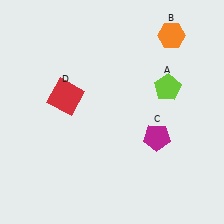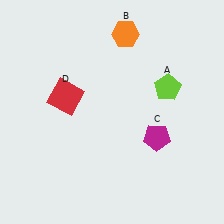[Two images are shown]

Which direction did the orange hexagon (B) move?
The orange hexagon (B) moved left.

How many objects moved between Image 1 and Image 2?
1 object moved between the two images.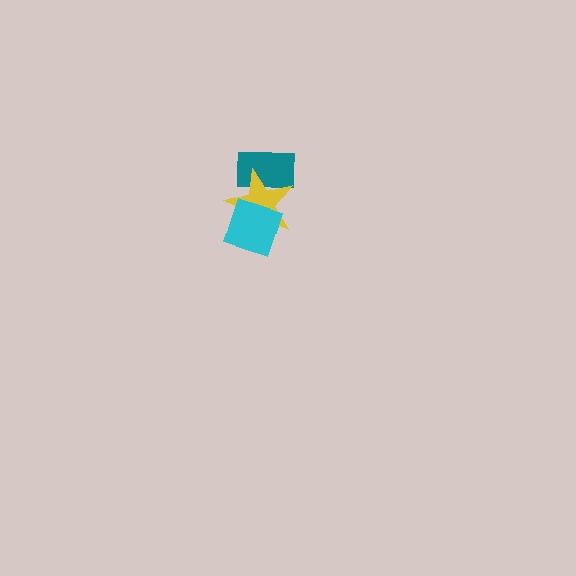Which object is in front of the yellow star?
The cyan diamond is in front of the yellow star.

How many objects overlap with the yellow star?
2 objects overlap with the yellow star.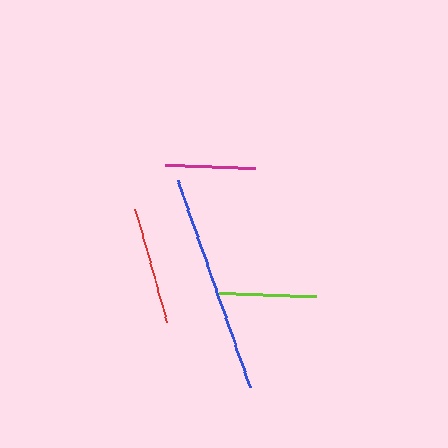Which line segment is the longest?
The blue line is the longest at approximately 219 pixels.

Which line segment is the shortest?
The magenta line is the shortest at approximately 89 pixels.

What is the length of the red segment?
The red segment is approximately 117 pixels long.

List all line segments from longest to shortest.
From longest to shortest: blue, red, lime, magenta.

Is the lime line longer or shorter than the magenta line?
The lime line is longer than the magenta line.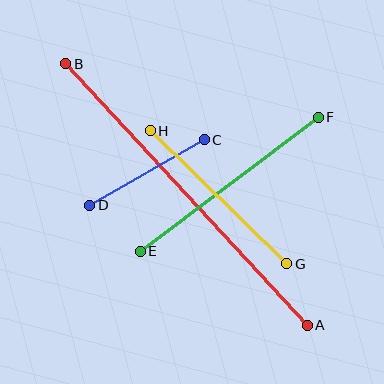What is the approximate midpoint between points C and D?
The midpoint is at approximately (147, 173) pixels.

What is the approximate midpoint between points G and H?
The midpoint is at approximately (219, 197) pixels.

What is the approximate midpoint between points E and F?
The midpoint is at approximately (229, 184) pixels.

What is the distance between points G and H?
The distance is approximately 191 pixels.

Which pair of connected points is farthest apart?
Points A and B are farthest apart.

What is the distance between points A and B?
The distance is approximately 356 pixels.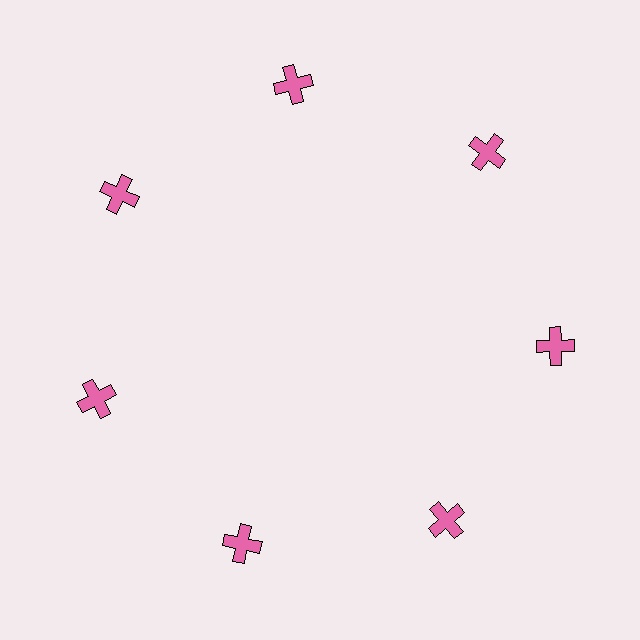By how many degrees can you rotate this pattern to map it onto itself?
The pattern maps onto itself every 51 degrees of rotation.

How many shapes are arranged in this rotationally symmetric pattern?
There are 7 shapes, arranged in 7 groups of 1.